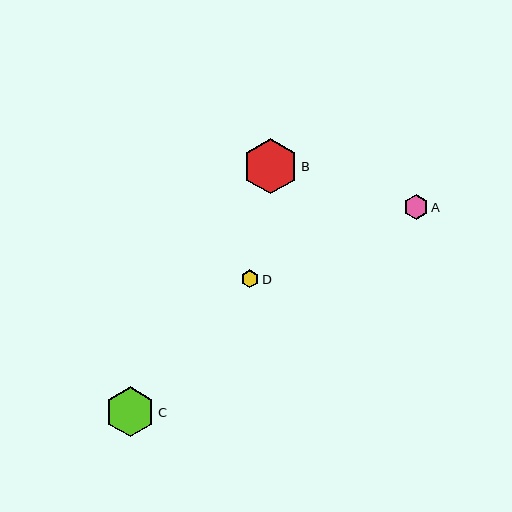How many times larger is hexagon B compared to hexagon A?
Hexagon B is approximately 2.3 times the size of hexagon A.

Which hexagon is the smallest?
Hexagon D is the smallest with a size of approximately 18 pixels.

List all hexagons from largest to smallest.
From largest to smallest: B, C, A, D.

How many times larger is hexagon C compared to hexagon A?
Hexagon C is approximately 2.1 times the size of hexagon A.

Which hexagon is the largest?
Hexagon B is the largest with a size of approximately 55 pixels.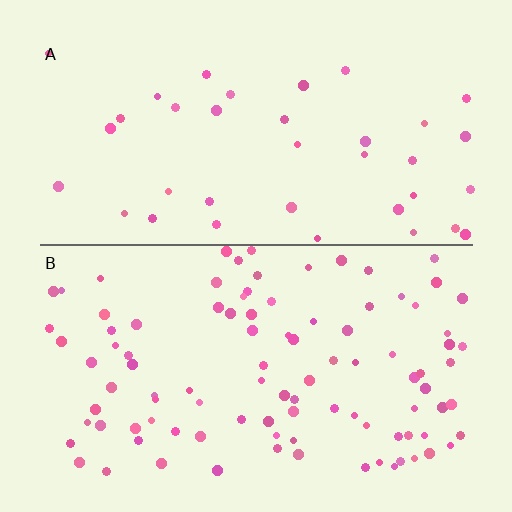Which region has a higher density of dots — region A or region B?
B (the bottom).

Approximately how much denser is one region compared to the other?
Approximately 2.6× — region B over region A.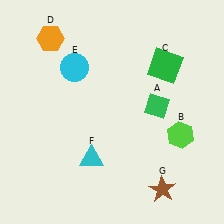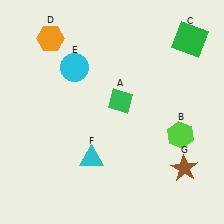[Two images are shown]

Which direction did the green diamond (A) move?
The green diamond (A) moved left.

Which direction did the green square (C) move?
The green square (C) moved up.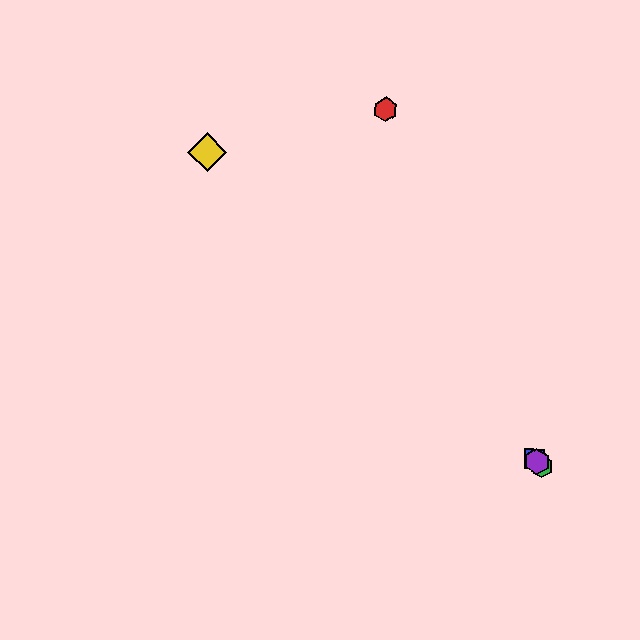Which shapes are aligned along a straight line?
The blue square, the green hexagon, the yellow diamond, the purple hexagon are aligned along a straight line.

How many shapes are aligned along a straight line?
4 shapes (the blue square, the green hexagon, the yellow diamond, the purple hexagon) are aligned along a straight line.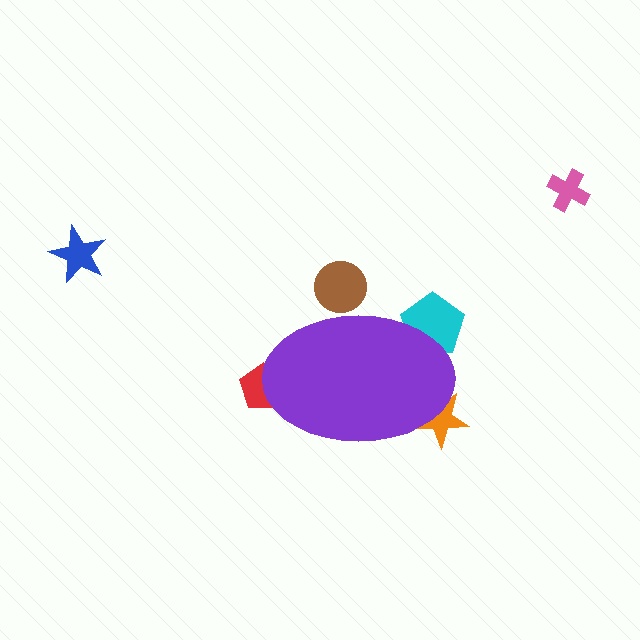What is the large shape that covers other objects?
A purple ellipse.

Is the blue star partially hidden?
No, the blue star is fully visible.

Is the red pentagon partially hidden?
Yes, the red pentagon is partially hidden behind the purple ellipse.